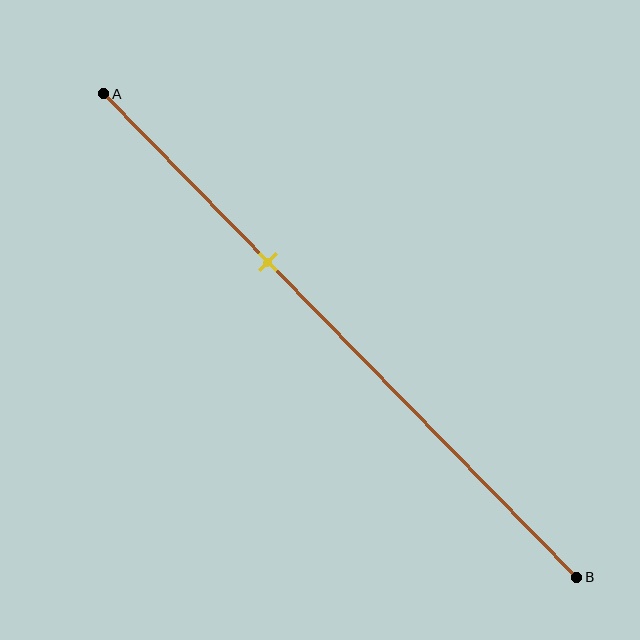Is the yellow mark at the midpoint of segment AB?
No, the mark is at about 35% from A, not at the 50% midpoint.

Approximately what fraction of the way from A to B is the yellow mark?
The yellow mark is approximately 35% of the way from A to B.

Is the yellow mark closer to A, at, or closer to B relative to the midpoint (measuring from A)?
The yellow mark is closer to point A than the midpoint of segment AB.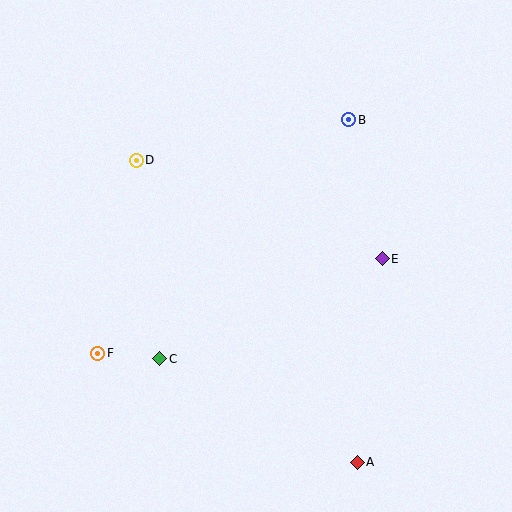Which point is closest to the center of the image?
Point E at (382, 259) is closest to the center.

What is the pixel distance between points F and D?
The distance between F and D is 197 pixels.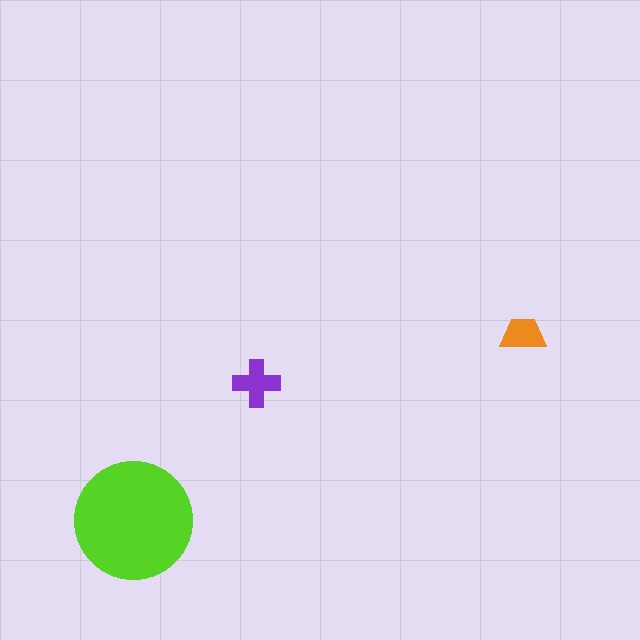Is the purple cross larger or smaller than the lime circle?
Smaller.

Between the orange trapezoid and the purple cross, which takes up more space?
The purple cross.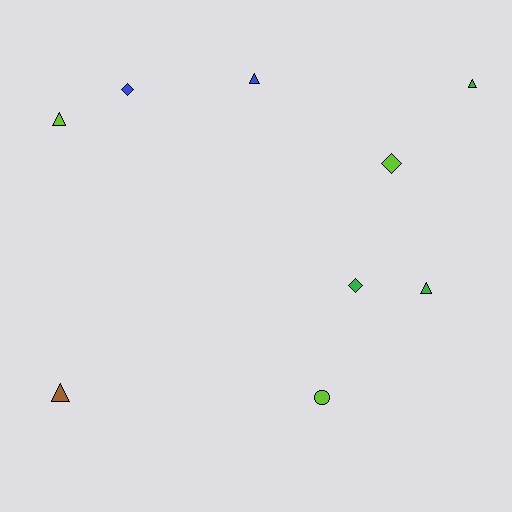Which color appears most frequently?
Green, with 3 objects.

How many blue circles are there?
There are no blue circles.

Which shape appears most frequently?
Triangle, with 5 objects.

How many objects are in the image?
There are 9 objects.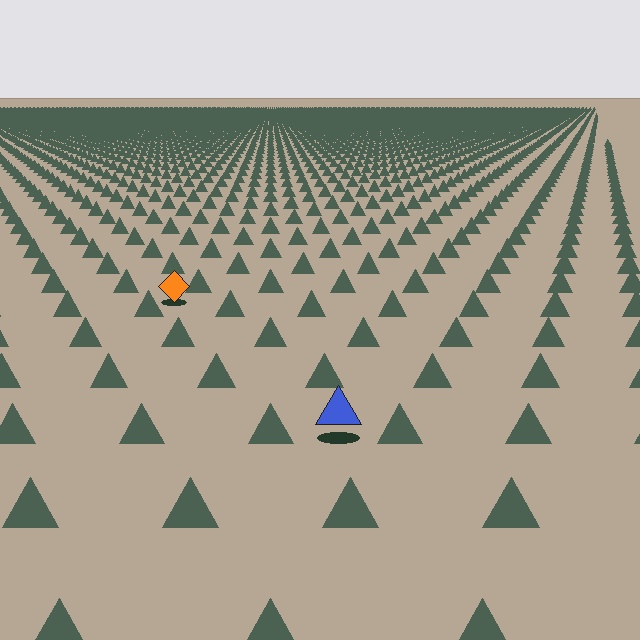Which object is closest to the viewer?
The blue triangle is closest. The texture marks near it are larger and more spread out.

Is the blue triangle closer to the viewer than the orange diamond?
Yes. The blue triangle is closer — you can tell from the texture gradient: the ground texture is coarser near it.